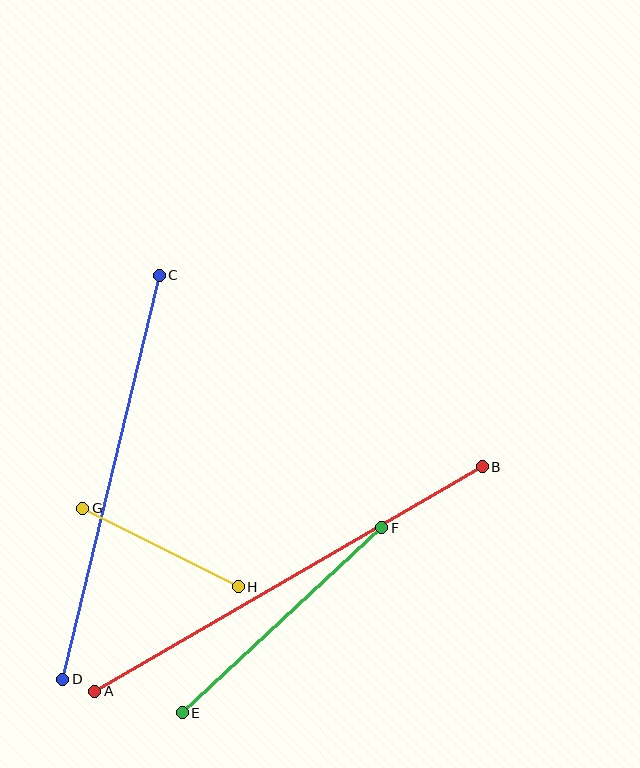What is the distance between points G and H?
The distance is approximately 174 pixels.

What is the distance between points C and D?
The distance is approximately 415 pixels.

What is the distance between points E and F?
The distance is approximately 272 pixels.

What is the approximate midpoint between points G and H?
The midpoint is at approximately (161, 547) pixels.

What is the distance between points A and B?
The distance is approximately 448 pixels.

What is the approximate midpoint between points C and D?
The midpoint is at approximately (111, 477) pixels.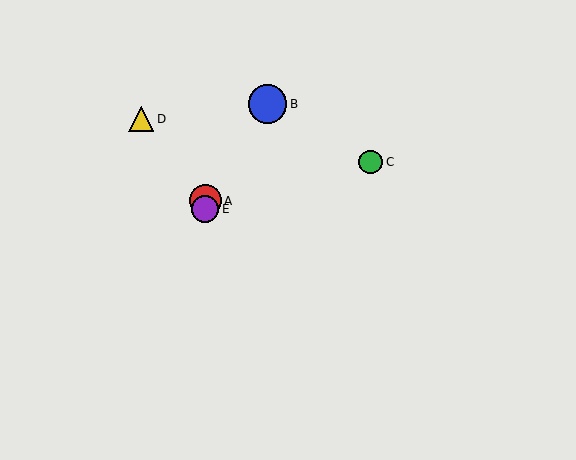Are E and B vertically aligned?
No, E is at x≈205 and B is at x≈268.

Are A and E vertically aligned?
Yes, both are at x≈205.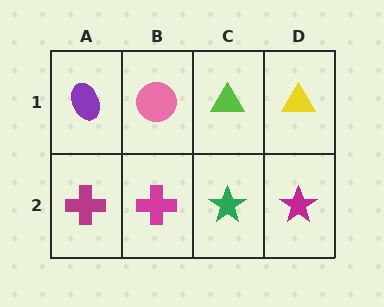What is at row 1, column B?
A pink circle.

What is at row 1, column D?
A yellow triangle.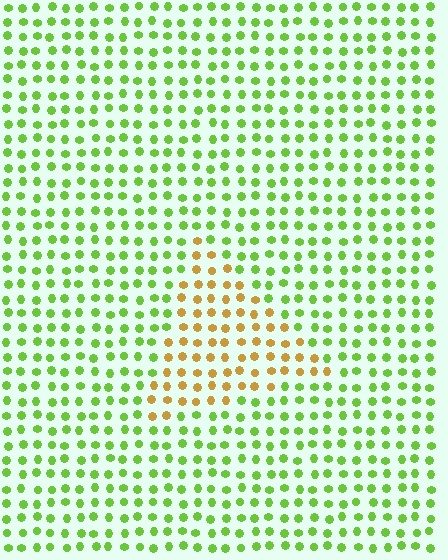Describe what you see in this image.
The image is filled with small lime elements in a uniform arrangement. A triangle-shaped region is visible where the elements are tinted to a slightly different hue, forming a subtle color boundary.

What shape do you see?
I see a triangle.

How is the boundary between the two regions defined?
The boundary is defined purely by a slight shift in hue (about 59 degrees). Spacing, size, and orientation are identical on both sides.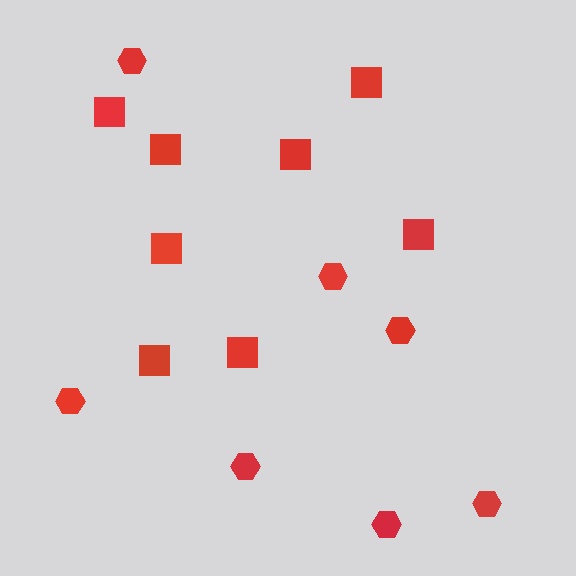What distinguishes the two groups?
There are 2 groups: one group of squares (8) and one group of hexagons (7).